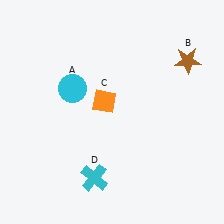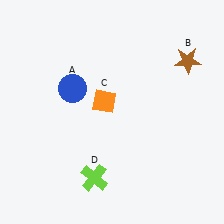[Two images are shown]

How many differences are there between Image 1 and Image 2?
There are 2 differences between the two images.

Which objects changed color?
A changed from cyan to blue. D changed from cyan to lime.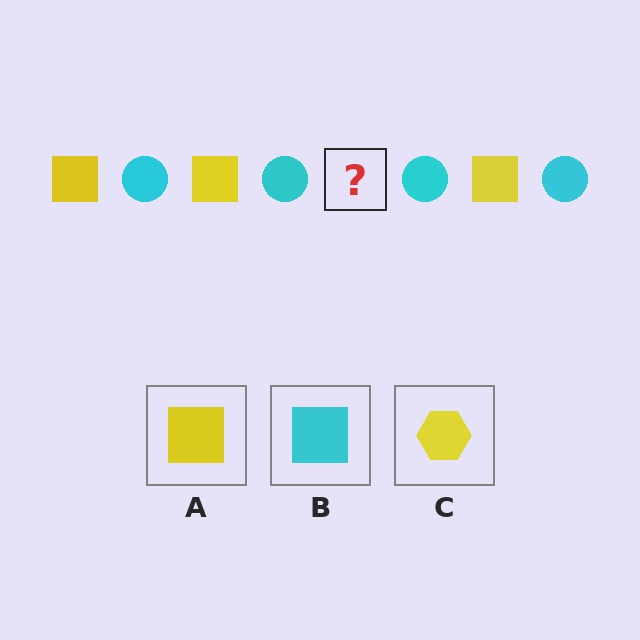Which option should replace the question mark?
Option A.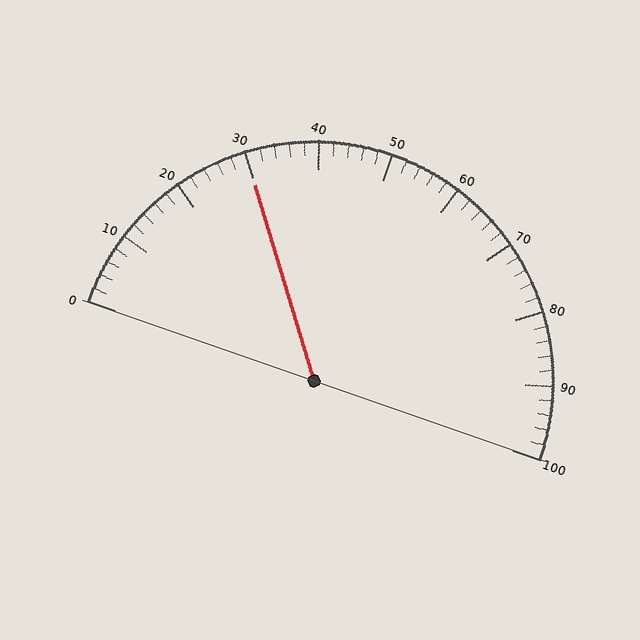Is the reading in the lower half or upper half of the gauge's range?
The reading is in the lower half of the range (0 to 100).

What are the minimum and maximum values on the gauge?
The gauge ranges from 0 to 100.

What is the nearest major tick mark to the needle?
The nearest major tick mark is 30.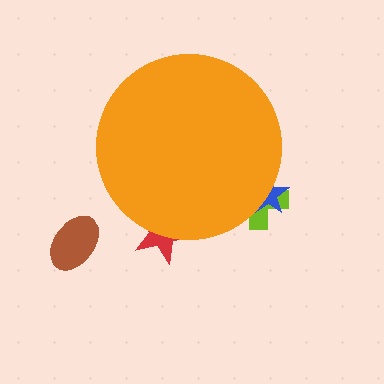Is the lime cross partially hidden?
Yes, the lime cross is partially hidden behind the orange circle.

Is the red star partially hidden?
Yes, the red star is partially hidden behind the orange circle.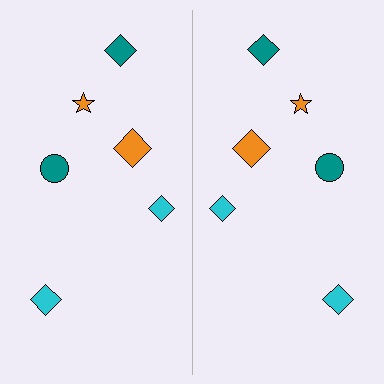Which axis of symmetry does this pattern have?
The pattern has a vertical axis of symmetry running through the center of the image.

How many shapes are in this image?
There are 12 shapes in this image.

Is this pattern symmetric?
Yes, this pattern has bilateral (reflection) symmetry.